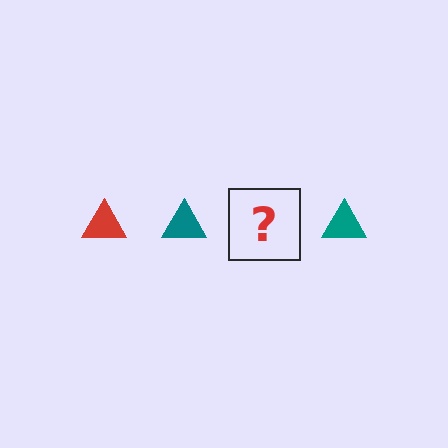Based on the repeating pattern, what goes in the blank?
The blank should be a red triangle.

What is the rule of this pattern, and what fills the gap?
The rule is that the pattern cycles through red, teal triangles. The gap should be filled with a red triangle.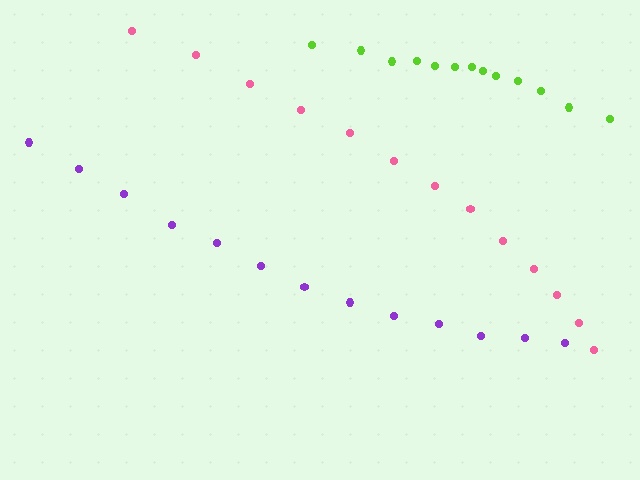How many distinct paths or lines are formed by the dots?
There are 3 distinct paths.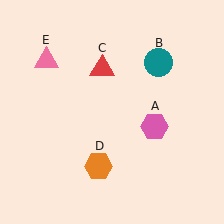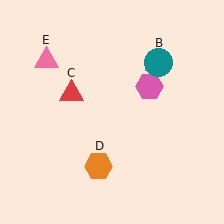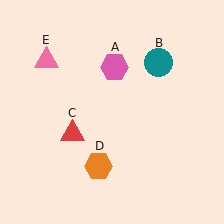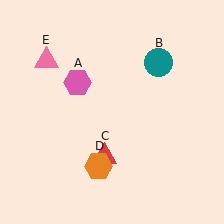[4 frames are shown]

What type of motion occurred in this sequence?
The pink hexagon (object A), red triangle (object C) rotated counterclockwise around the center of the scene.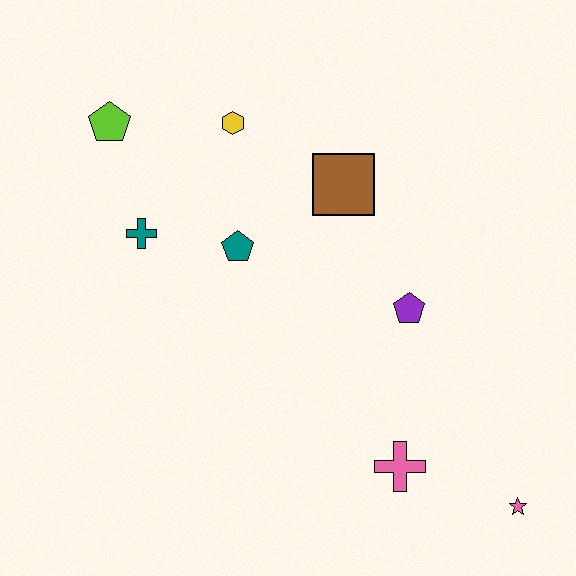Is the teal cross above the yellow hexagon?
No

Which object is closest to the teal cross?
The teal pentagon is closest to the teal cross.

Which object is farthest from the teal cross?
The pink star is farthest from the teal cross.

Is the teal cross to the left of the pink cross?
Yes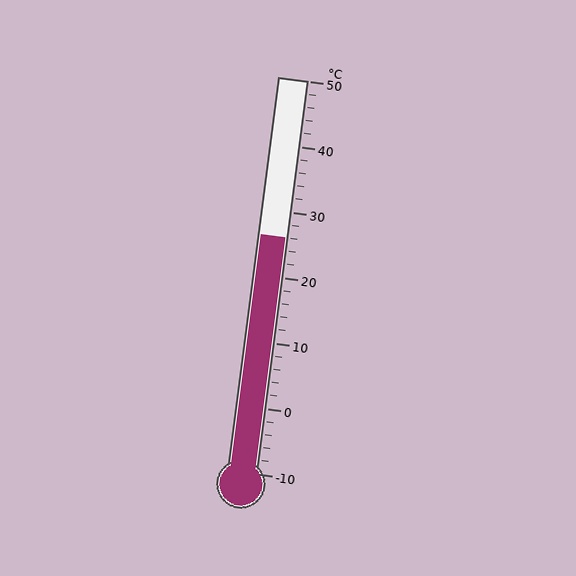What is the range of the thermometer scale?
The thermometer scale ranges from -10°C to 50°C.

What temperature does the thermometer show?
The thermometer shows approximately 26°C.